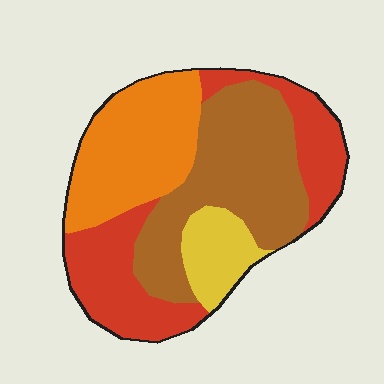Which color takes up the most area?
Brown, at roughly 35%.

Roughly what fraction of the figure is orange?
Orange covers about 25% of the figure.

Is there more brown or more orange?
Brown.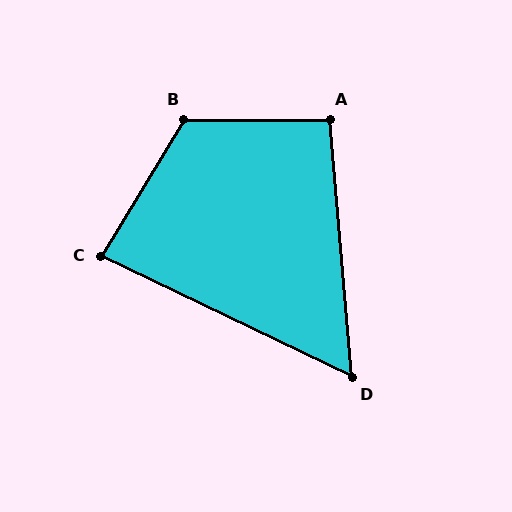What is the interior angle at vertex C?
Approximately 85 degrees (acute).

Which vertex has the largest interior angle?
B, at approximately 121 degrees.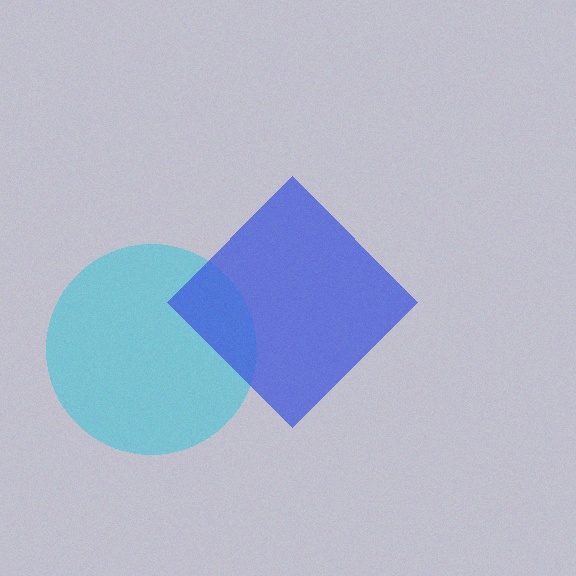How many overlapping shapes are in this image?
There are 2 overlapping shapes in the image.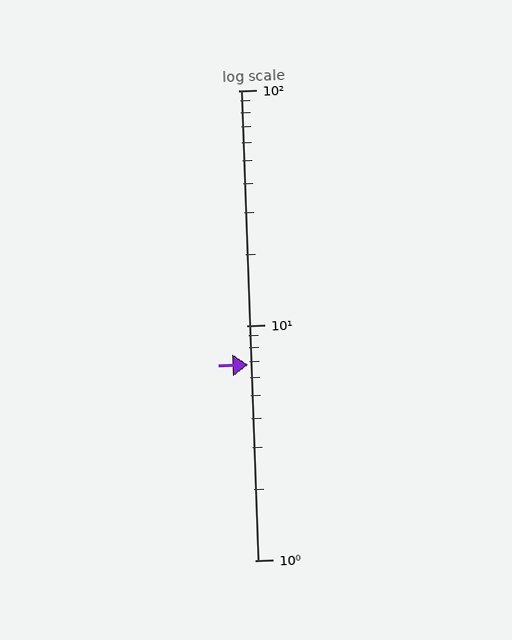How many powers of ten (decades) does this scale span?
The scale spans 2 decades, from 1 to 100.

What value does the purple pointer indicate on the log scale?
The pointer indicates approximately 6.8.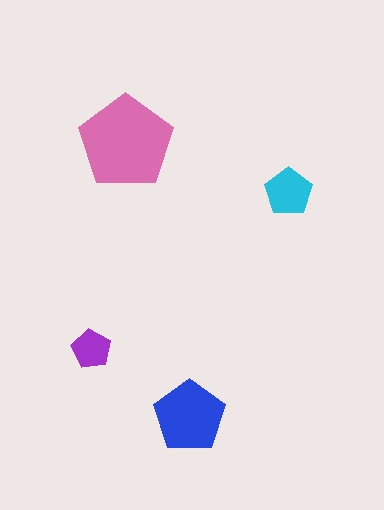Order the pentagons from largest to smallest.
the pink one, the blue one, the cyan one, the purple one.